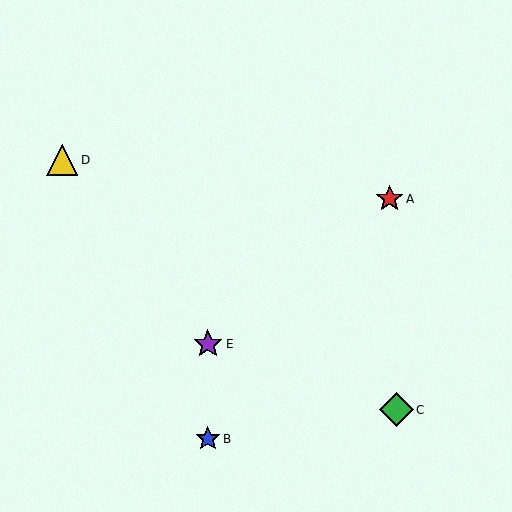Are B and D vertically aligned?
No, B is at x≈208 and D is at x≈62.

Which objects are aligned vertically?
Objects B, E are aligned vertically.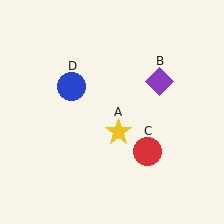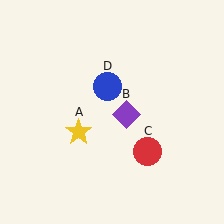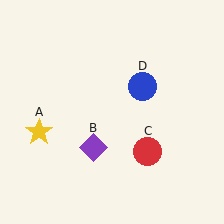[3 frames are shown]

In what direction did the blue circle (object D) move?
The blue circle (object D) moved right.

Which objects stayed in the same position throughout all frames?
Red circle (object C) remained stationary.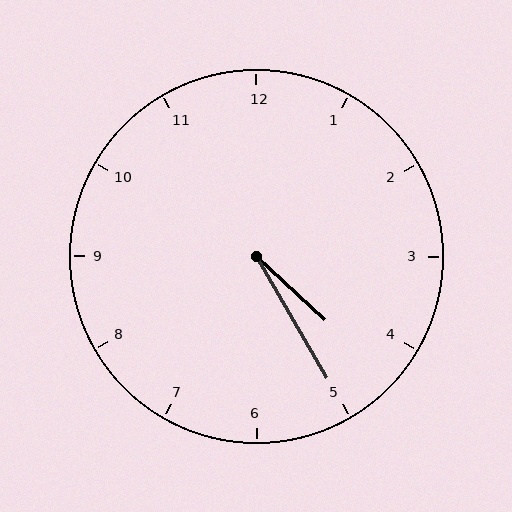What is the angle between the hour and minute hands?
Approximately 18 degrees.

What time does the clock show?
4:25.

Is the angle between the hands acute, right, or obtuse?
It is acute.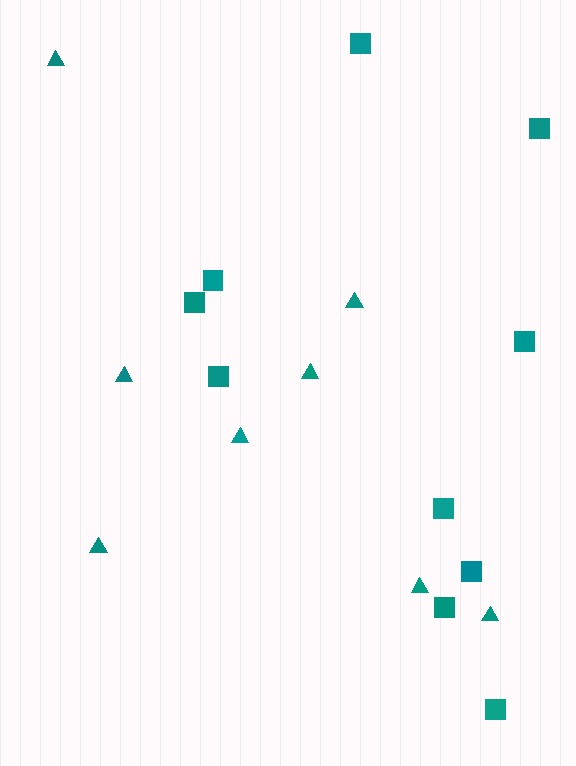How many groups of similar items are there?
There are 2 groups: one group of squares (10) and one group of triangles (8).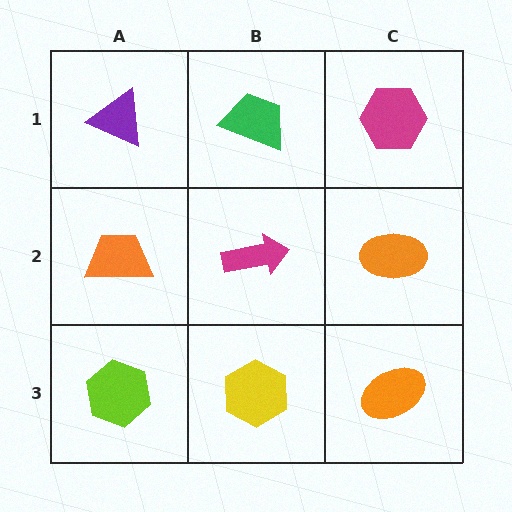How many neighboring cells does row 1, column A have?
2.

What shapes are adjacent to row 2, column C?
A magenta hexagon (row 1, column C), an orange ellipse (row 3, column C), a magenta arrow (row 2, column B).